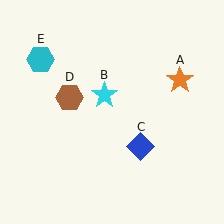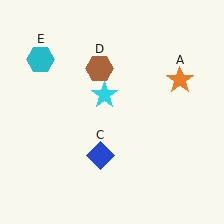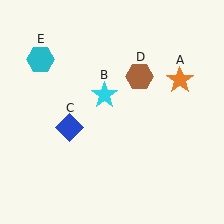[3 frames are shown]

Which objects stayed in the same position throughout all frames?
Orange star (object A) and cyan star (object B) and cyan hexagon (object E) remained stationary.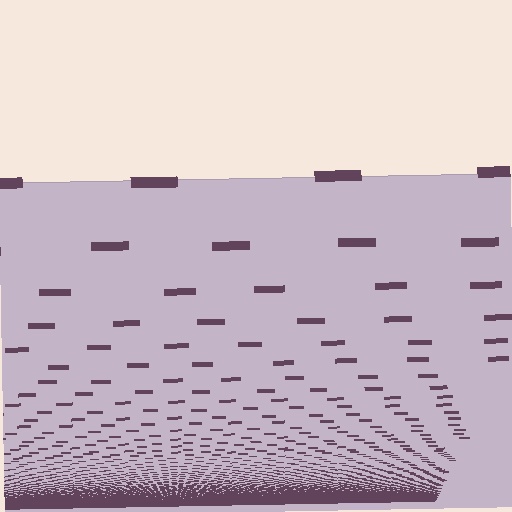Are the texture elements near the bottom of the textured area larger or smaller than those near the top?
Smaller. The gradient is inverted — elements near the bottom are smaller and denser.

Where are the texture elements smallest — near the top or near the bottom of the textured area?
Near the bottom.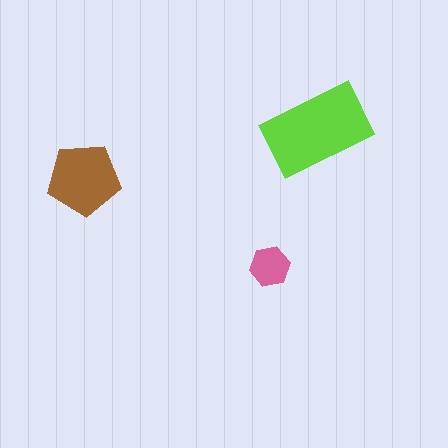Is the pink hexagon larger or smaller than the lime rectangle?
Smaller.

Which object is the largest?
The lime rectangle.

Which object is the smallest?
The pink hexagon.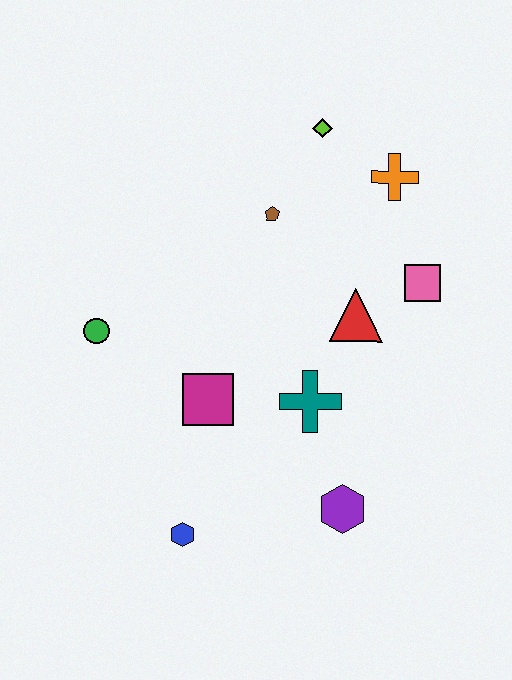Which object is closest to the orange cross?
The lime diamond is closest to the orange cross.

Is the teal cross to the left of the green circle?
No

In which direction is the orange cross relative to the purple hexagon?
The orange cross is above the purple hexagon.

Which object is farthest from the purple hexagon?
The lime diamond is farthest from the purple hexagon.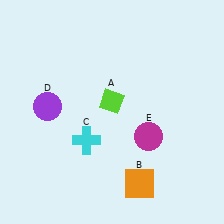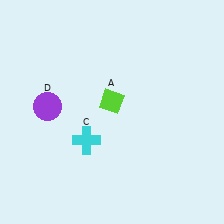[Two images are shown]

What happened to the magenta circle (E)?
The magenta circle (E) was removed in Image 2. It was in the bottom-right area of Image 1.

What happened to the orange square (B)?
The orange square (B) was removed in Image 2. It was in the bottom-right area of Image 1.